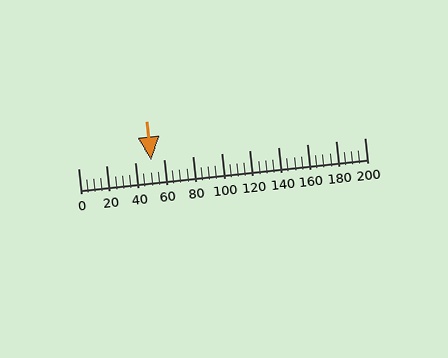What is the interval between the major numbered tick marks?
The major tick marks are spaced 20 units apart.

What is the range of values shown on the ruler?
The ruler shows values from 0 to 200.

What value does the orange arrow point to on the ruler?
The orange arrow points to approximately 51.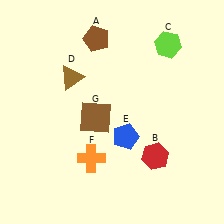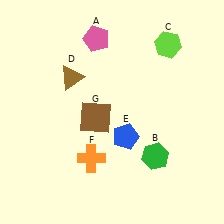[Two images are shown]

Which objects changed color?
A changed from brown to pink. B changed from red to green.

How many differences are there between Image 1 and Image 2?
There are 2 differences between the two images.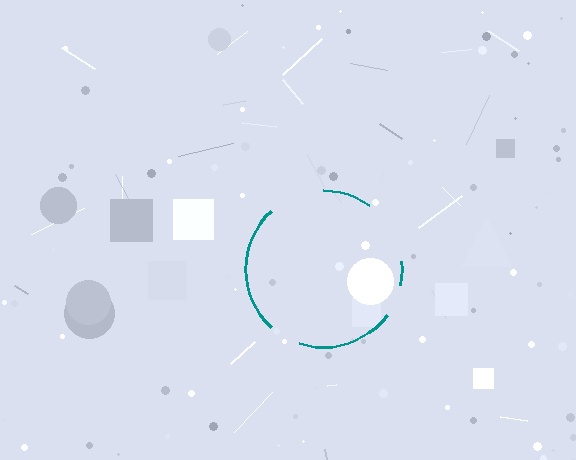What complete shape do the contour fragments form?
The contour fragments form a circle.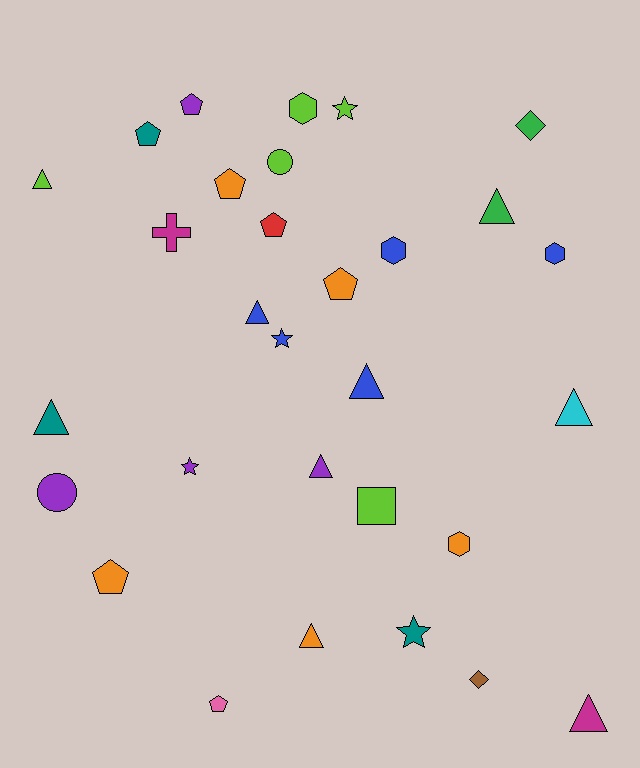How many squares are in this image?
There is 1 square.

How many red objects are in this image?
There is 1 red object.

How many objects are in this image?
There are 30 objects.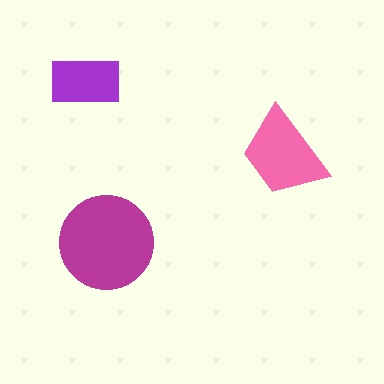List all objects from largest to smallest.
The magenta circle, the pink trapezoid, the purple rectangle.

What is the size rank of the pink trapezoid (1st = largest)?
2nd.